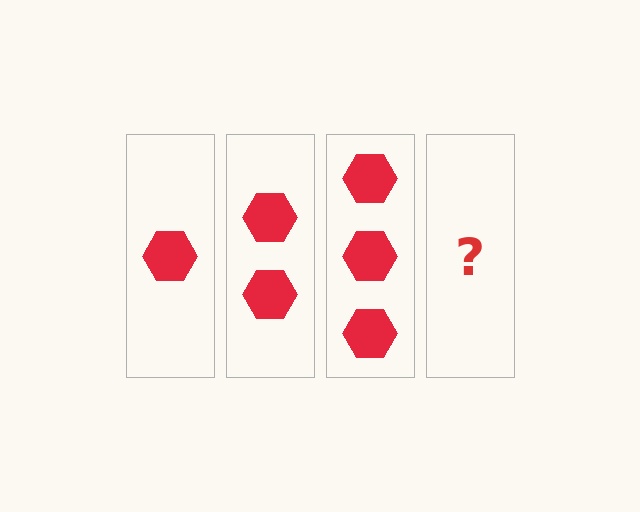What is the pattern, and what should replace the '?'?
The pattern is that each step adds one more hexagon. The '?' should be 4 hexagons.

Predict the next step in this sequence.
The next step is 4 hexagons.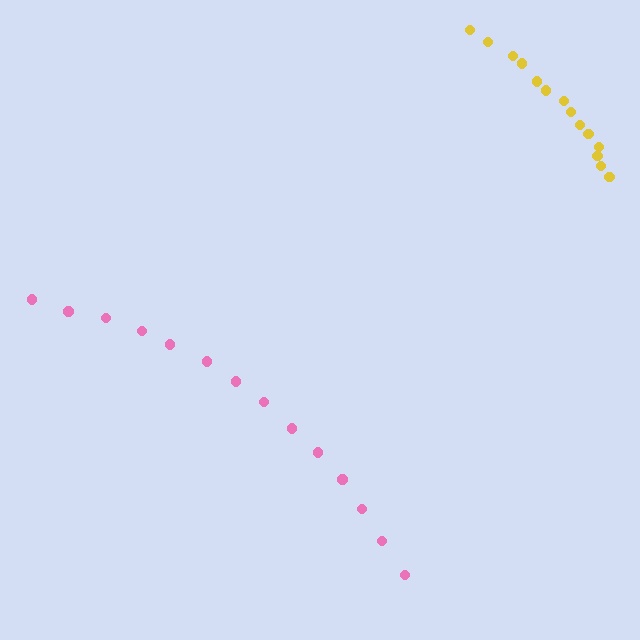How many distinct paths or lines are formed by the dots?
There are 2 distinct paths.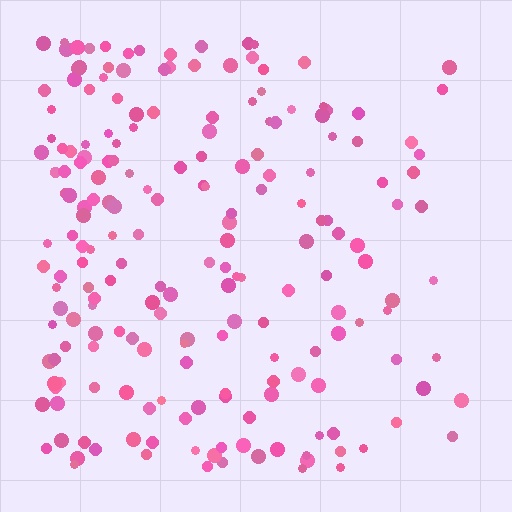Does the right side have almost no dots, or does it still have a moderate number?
Still a moderate number, just noticeably fewer than the left.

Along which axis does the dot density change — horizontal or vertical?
Horizontal.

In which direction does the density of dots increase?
From right to left, with the left side densest.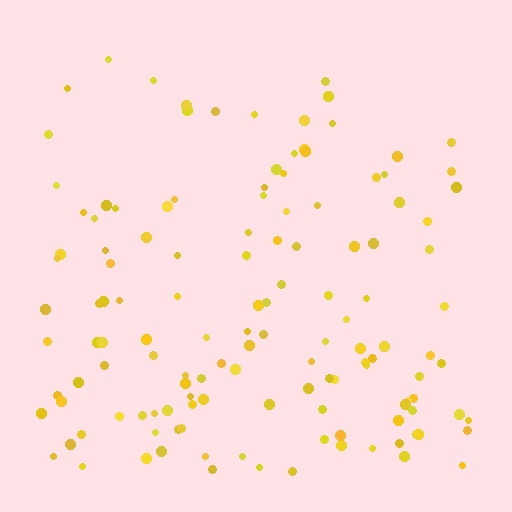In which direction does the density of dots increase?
From top to bottom, with the bottom side densest.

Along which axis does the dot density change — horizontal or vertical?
Vertical.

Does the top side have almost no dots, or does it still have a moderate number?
Still a moderate number, just noticeably fewer than the bottom.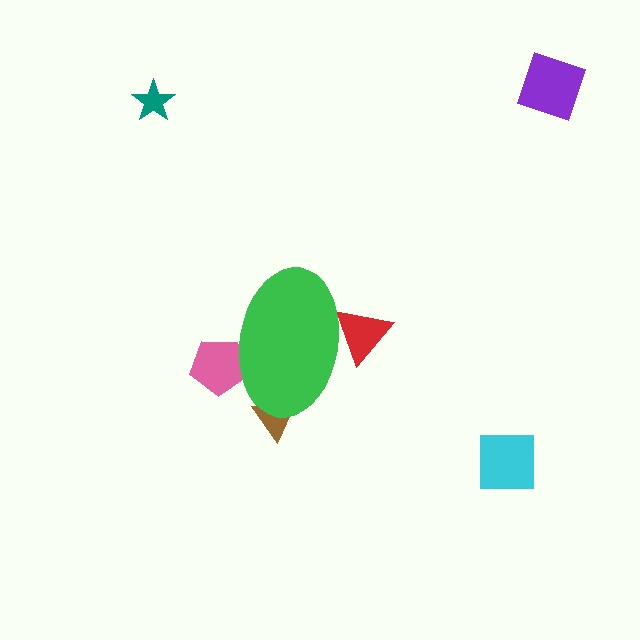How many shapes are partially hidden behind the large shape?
3 shapes are partially hidden.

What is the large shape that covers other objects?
A green ellipse.